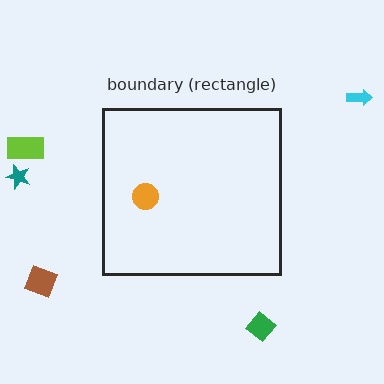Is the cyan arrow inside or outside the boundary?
Outside.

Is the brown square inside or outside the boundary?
Outside.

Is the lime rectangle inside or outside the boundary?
Outside.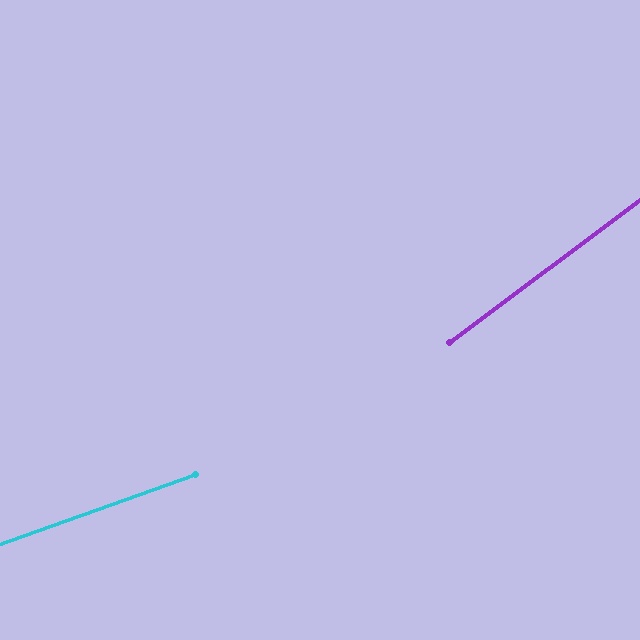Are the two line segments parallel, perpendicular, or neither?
Neither parallel nor perpendicular — they differ by about 17°.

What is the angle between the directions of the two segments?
Approximately 17 degrees.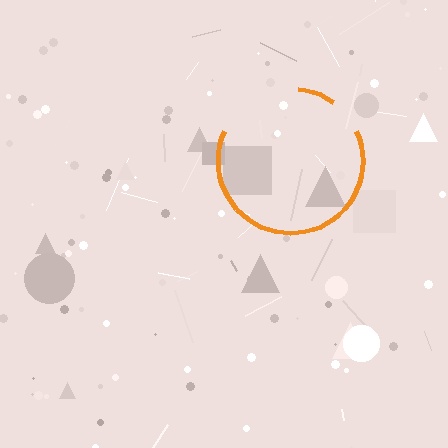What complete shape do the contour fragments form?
The contour fragments form a circle.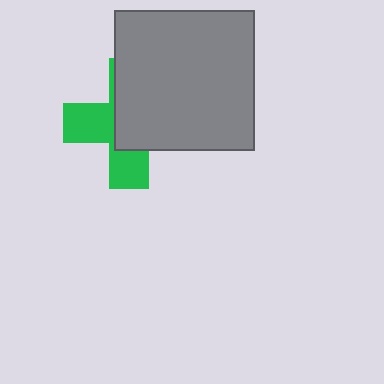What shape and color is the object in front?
The object in front is a gray square.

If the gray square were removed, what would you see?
You would see the complete green cross.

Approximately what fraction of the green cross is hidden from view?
Roughly 58% of the green cross is hidden behind the gray square.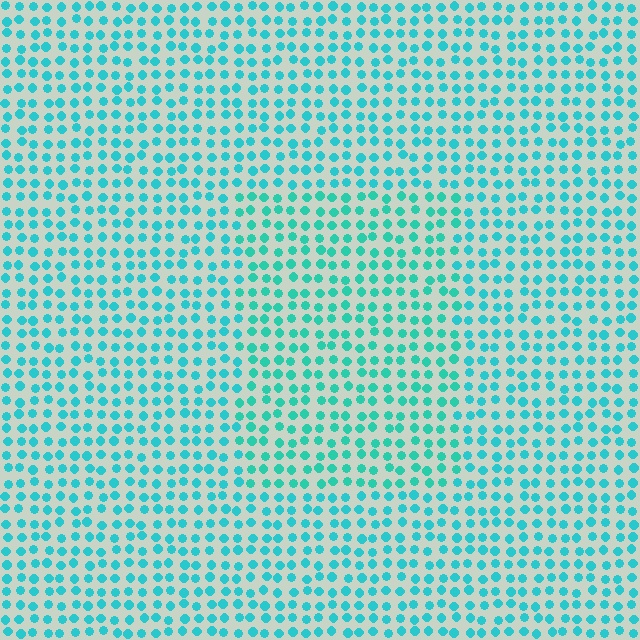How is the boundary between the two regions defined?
The boundary is defined purely by a slight shift in hue (about 15 degrees). Spacing, size, and orientation are identical on both sides.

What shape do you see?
I see a rectangle.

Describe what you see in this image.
The image is filled with small cyan elements in a uniform arrangement. A rectangle-shaped region is visible where the elements are tinted to a slightly different hue, forming a subtle color boundary.